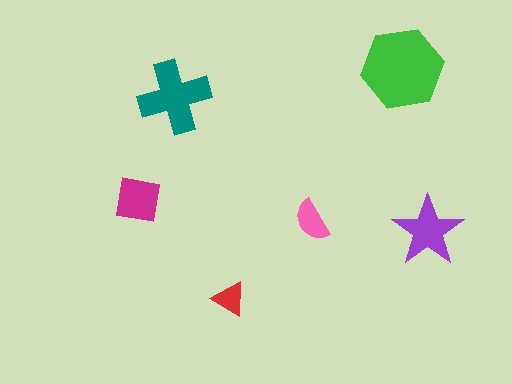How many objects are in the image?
There are 6 objects in the image.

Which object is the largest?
The green hexagon.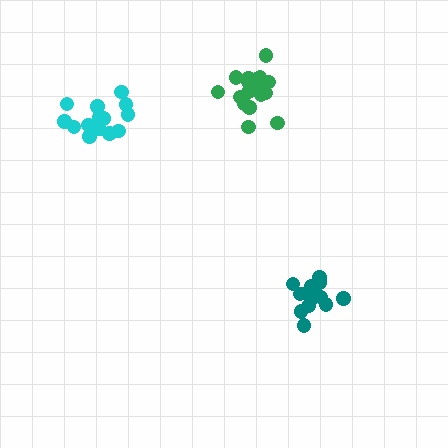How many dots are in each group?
Group 1: 17 dots, Group 2: 15 dots, Group 3: 15 dots (47 total).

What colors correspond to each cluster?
The clusters are colored: green, teal, cyan.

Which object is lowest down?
The teal cluster is bottommost.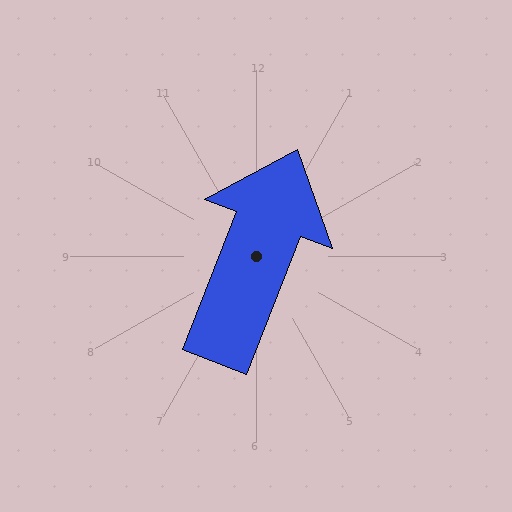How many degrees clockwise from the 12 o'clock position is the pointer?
Approximately 21 degrees.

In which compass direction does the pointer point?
North.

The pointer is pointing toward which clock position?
Roughly 1 o'clock.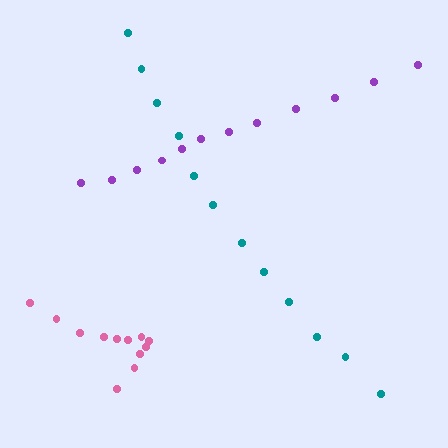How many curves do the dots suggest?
There are 3 distinct paths.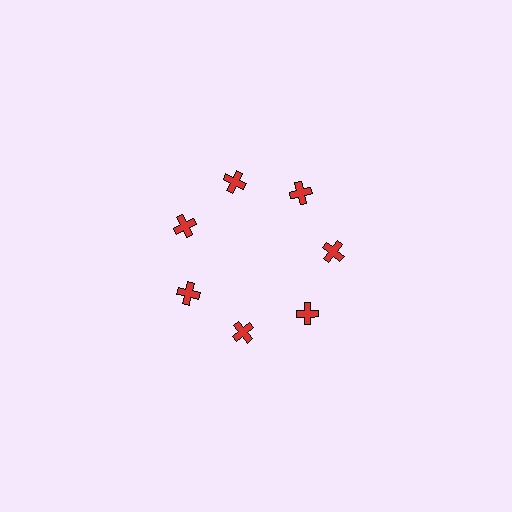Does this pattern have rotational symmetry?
Yes, this pattern has 7-fold rotational symmetry. It looks the same after rotating 51 degrees around the center.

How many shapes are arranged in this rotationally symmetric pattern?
There are 7 shapes, arranged in 7 groups of 1.